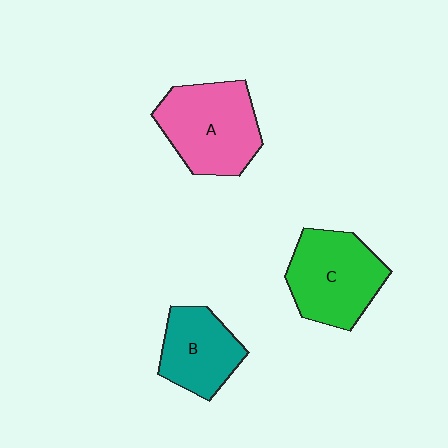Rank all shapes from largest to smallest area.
From largest to smallest: A (pink), C (green), B (teal).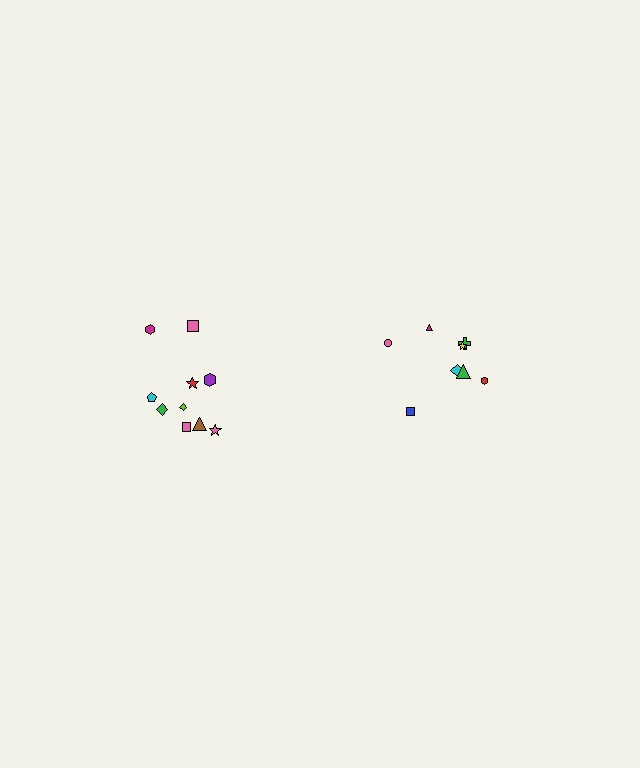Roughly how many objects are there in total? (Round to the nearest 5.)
Roughly 20 objects in total.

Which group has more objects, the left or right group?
The left group.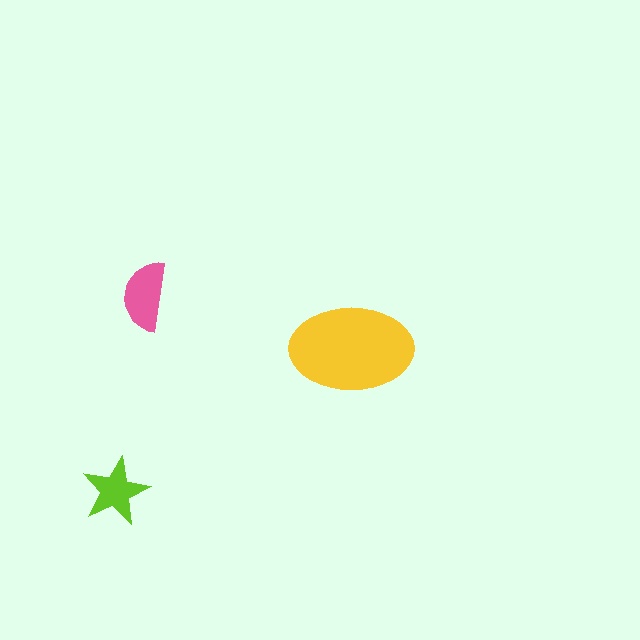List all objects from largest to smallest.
The yellow ellipse, the pink semicircle, the lime star.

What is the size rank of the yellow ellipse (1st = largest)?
1st.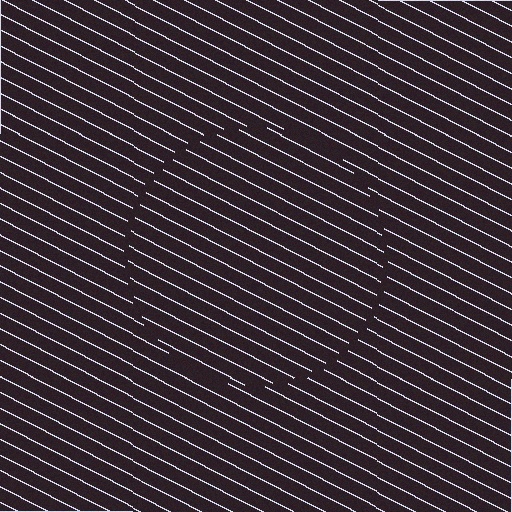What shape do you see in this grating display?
An illusory circle. The interior of the shape contains the same grating, shifted by half a period — the contour is defined by the phase discontinuity where line-ends from the inner and outer gratings abut.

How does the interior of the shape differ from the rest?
The interior of the shape contains the same grating, shifted by half a period — the contour is defined by the phase discontinuity where line-ends from the inner and outer gratings abut.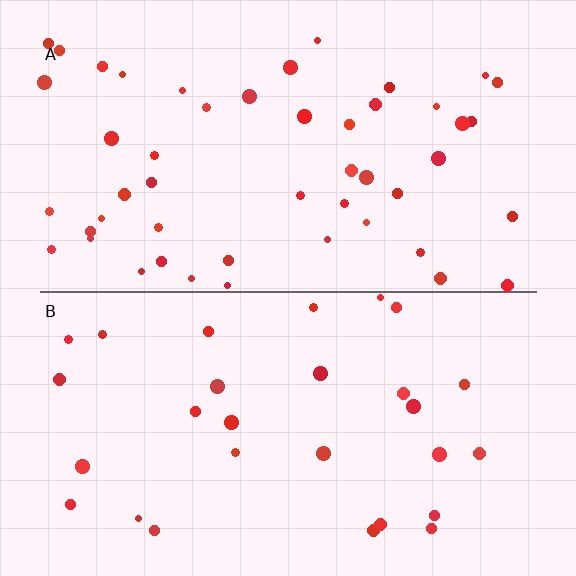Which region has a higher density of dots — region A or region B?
A (the top).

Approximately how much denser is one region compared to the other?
Approximately 1.7× — region A over region B.